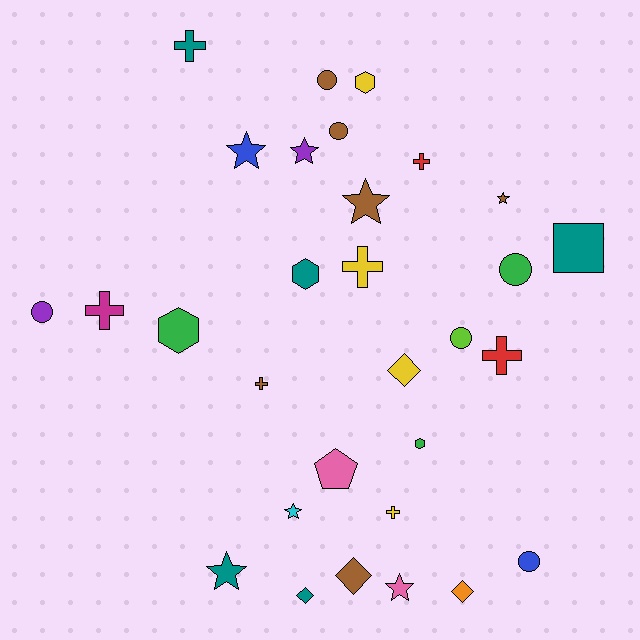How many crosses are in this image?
There are 7 crosses.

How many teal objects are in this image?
There are 5 teal objects.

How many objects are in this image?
There are 30 objects.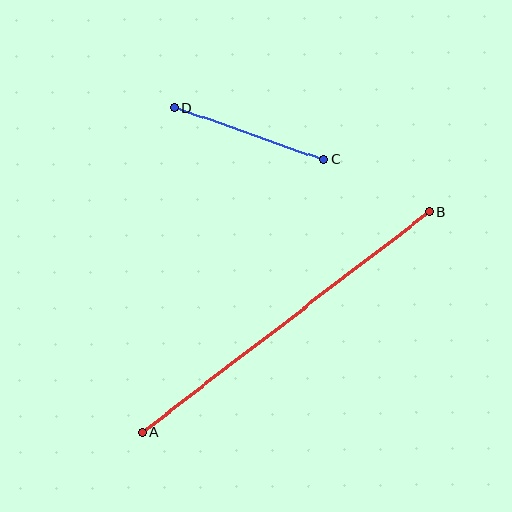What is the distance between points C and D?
The distance is approximately 159 pixels.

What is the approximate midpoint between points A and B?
The midpoint is at approximately (285, 322) pixels.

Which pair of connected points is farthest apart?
Points A and B are farthest apart.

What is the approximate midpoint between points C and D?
The midpoint is at approximately (249, 133) pixels.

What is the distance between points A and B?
The distance is approximately 362 pixels.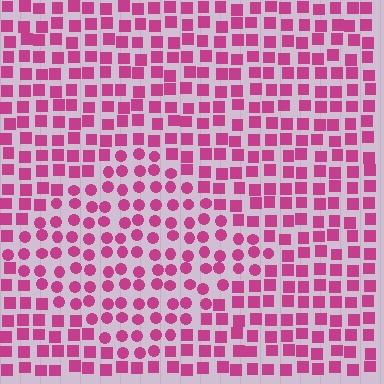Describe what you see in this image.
The image is filled with small magenta elements arranged in a uniform grid. A diamond-shaped region contains circles, while the surrounding area contains squares. The boundary is defined purely by the change in element shape.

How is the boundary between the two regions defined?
The boundary is defined by a change in element shape: circles inside vs. squares outside. All elements share the same color and spacing.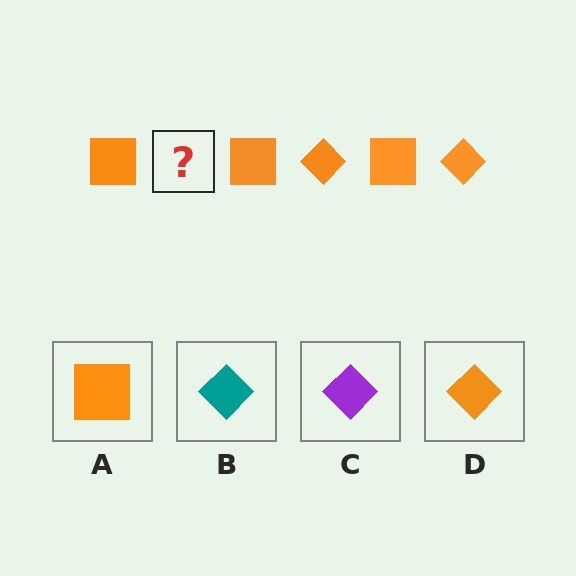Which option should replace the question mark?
Option D.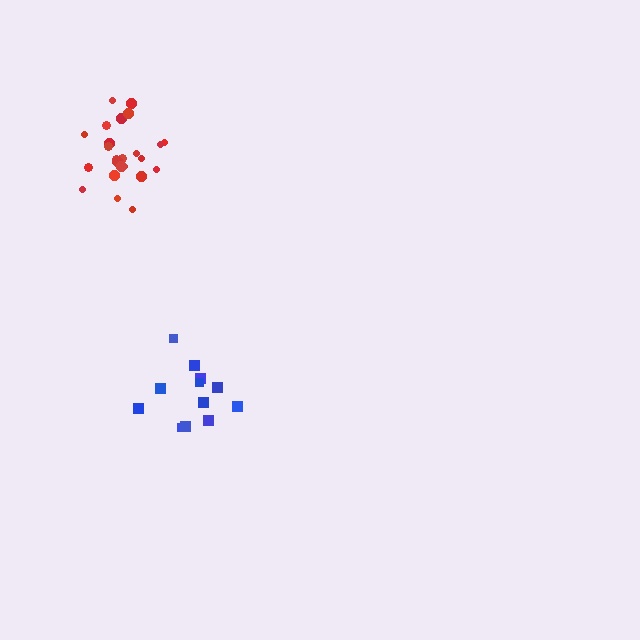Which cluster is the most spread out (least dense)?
Blue.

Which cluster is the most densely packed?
Red.